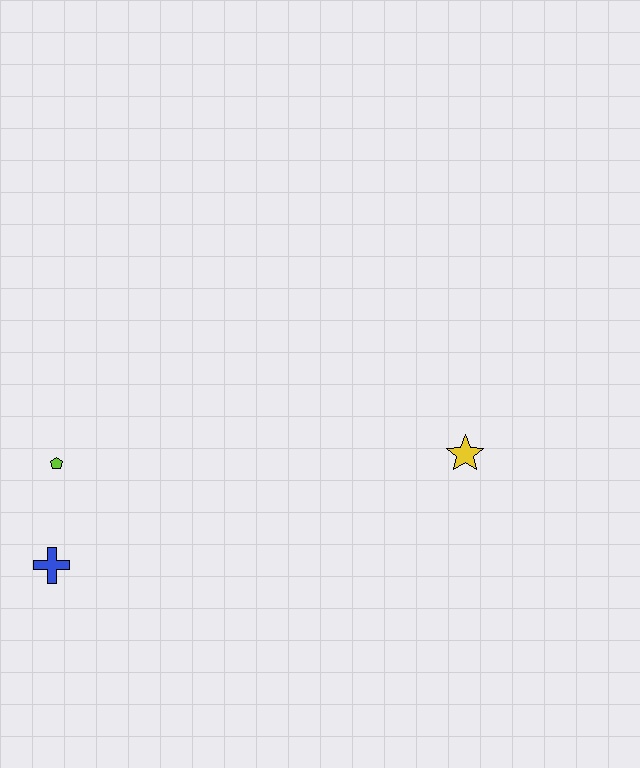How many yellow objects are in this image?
There is 1 yellow object.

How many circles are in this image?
There are no circles.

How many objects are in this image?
There are 3 objects.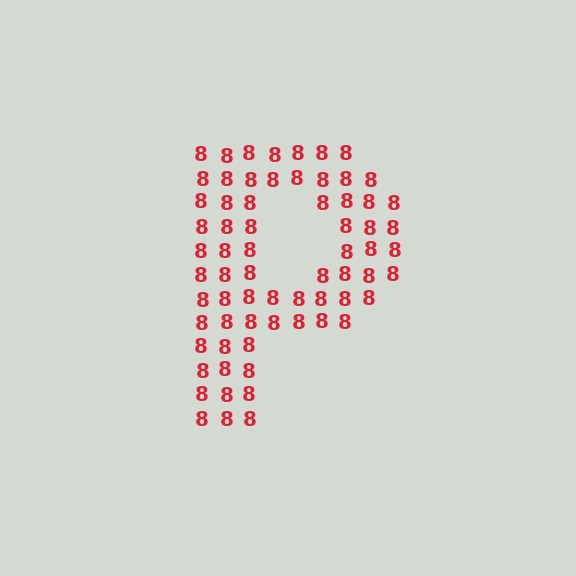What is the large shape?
The large shape is the letter P.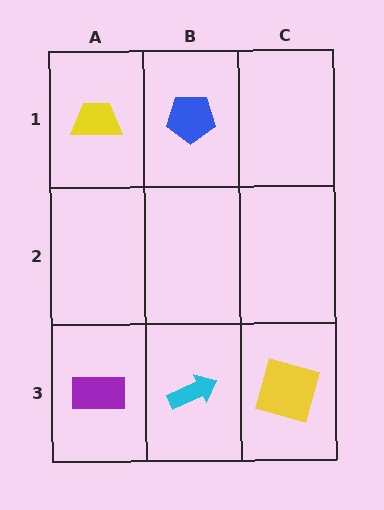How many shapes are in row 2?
0 shapes.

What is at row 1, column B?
A blue pentagon.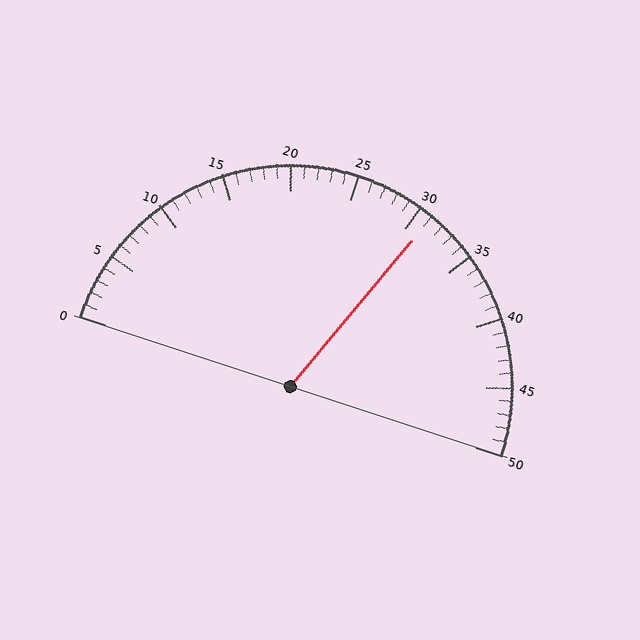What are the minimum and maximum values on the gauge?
The gauge ranges from 0 to 50.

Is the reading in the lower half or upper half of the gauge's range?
The reading is in the upper half of the range (0 to 50).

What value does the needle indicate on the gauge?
The needle indicates approximately 31.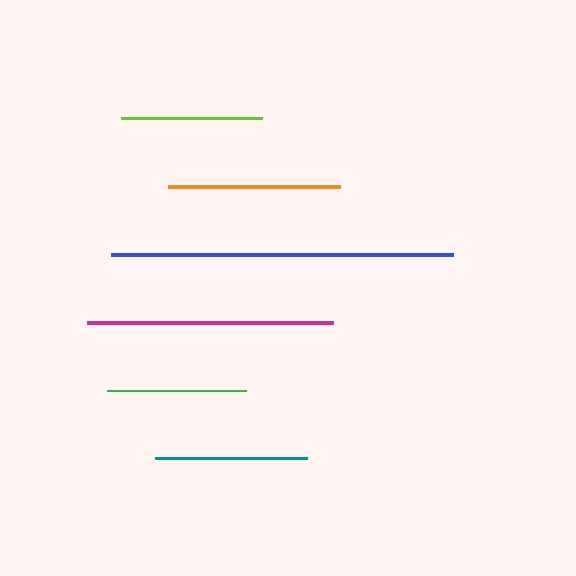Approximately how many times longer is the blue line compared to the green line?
The blue line is approximately 2.5 times the length of the green line.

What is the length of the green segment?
The green segment is approximately 139 pixels long.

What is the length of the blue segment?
The blue segment is approximately 342 pixels long.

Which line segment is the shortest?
The green line is the shortest at approximately 139 pixels.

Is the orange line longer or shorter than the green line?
The orange line is longer than the green line.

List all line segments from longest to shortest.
From longest to shortest: blue, magenta, orange, teal, lime, green.